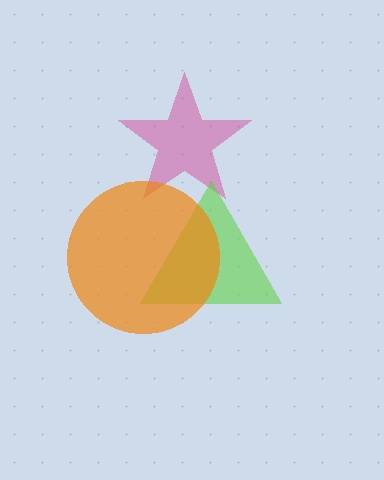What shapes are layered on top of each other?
The layered shapes are: a magenta star, a lime triangle, an orange circle.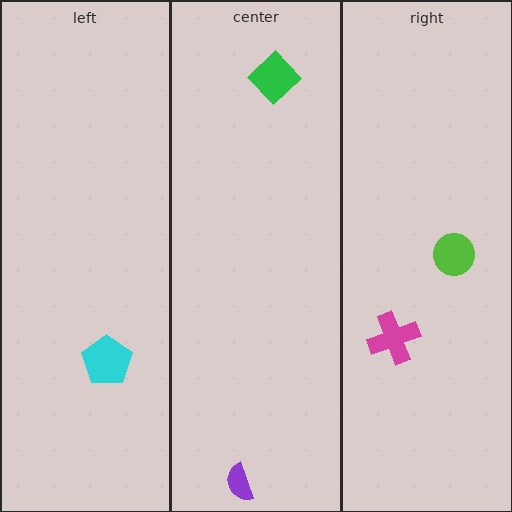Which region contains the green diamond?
The center region.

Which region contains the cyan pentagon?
The left region.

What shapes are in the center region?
The purple semicircle, the green diamond.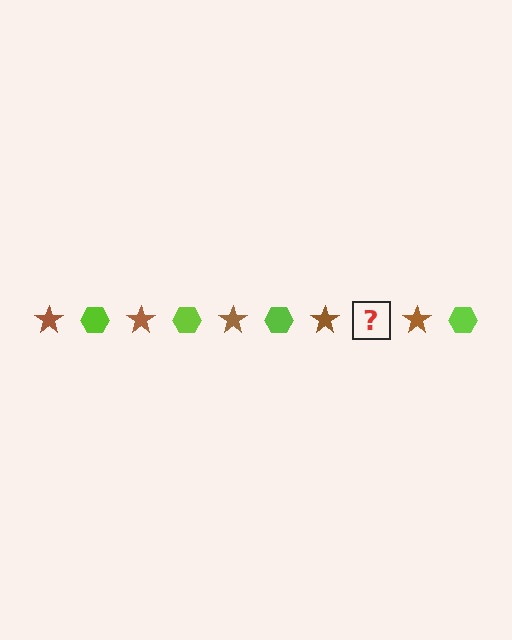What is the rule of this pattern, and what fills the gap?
The rule is that the pattern alternates between brown star and lime hexagon. The gap should be filled with a lime hexagon.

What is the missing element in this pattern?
The missing element is a lime hexagon.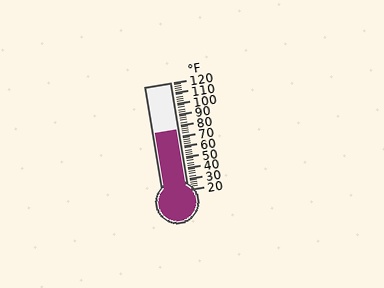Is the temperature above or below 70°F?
The temperature is above 70°F.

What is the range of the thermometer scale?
The thermometer scale ranges from 20°F to 120°F.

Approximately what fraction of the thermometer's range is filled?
The thermometer is filled to approximately 55% of its range.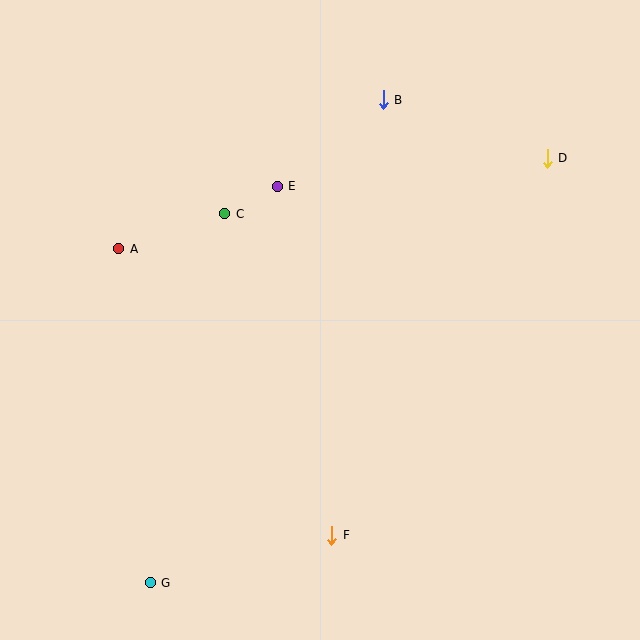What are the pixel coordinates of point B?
Point B is at (383, 100).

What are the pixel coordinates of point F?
Point F is at (332, 535).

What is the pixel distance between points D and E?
The distance between D and E is 271 pixels.